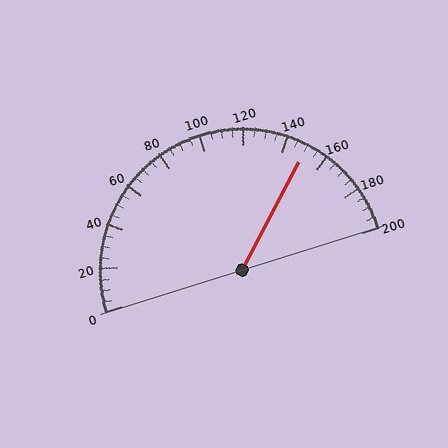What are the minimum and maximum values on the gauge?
The gauge ranges from 0 to 200.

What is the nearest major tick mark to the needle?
The nearest major tick mark is 160.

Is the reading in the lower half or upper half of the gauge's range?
The reading is in the upper half of the range (0 to 200).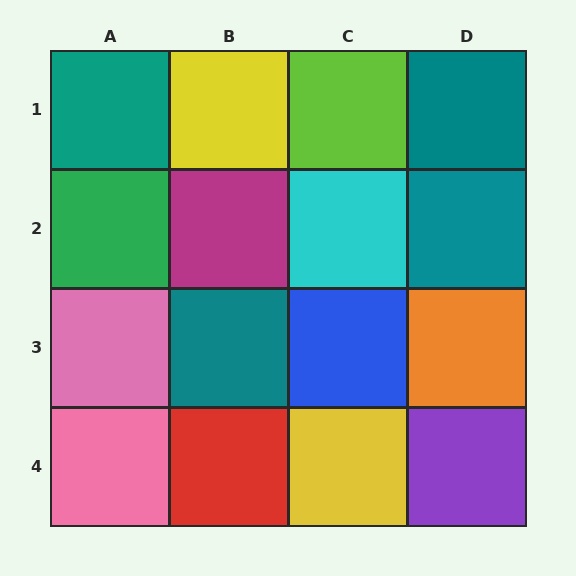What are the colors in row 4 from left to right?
Pink, red, yellow, purple.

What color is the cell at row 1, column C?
Lime.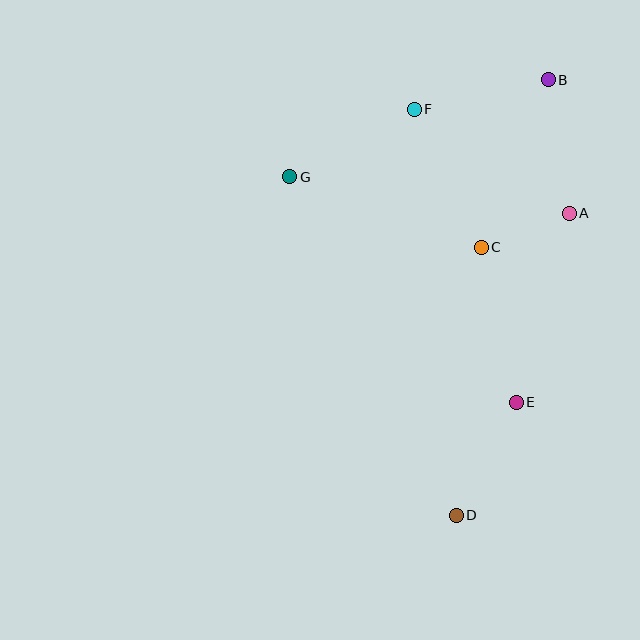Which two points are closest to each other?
Points A and C are closest to each other.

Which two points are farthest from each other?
Points B and D are farthest from each other.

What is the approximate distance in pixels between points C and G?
The distance between C and G is approximately 204 pixels.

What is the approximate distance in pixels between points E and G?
The distance between E and G is approximately 319 pixels.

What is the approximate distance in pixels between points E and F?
The distance between E and F is approximately 310 pixels.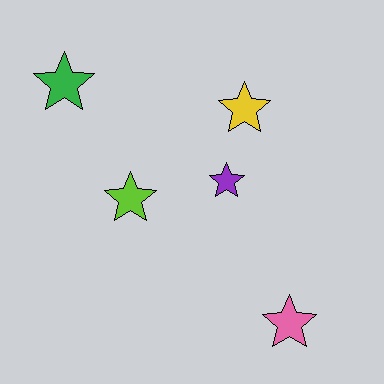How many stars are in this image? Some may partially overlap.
There are 5 stars.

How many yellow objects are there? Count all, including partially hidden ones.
There is 1 yellow object.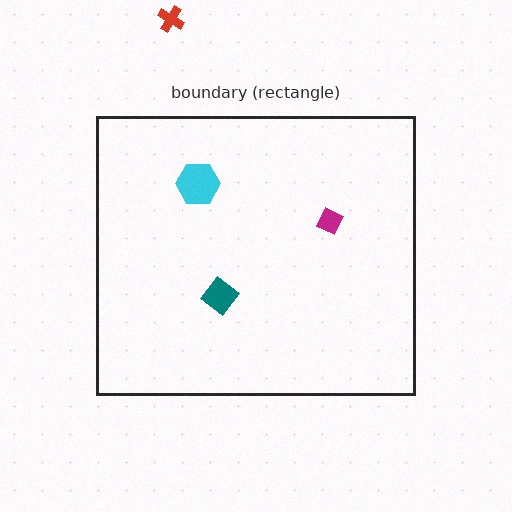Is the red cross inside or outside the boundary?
Outside.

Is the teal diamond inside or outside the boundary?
Inside.